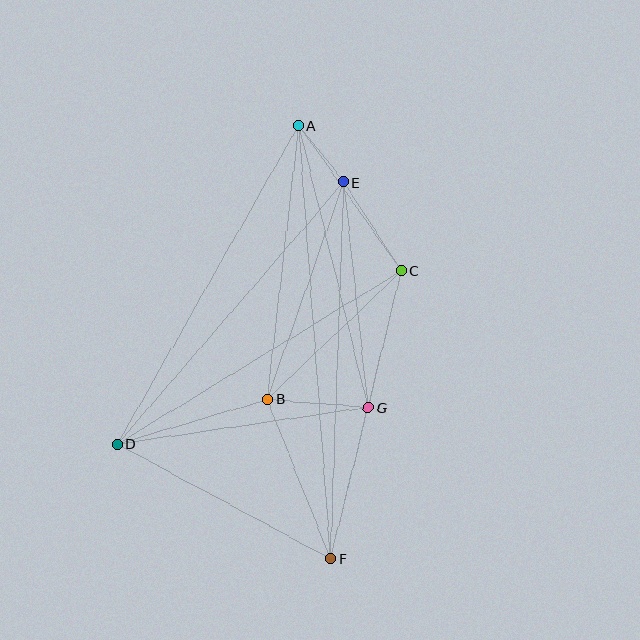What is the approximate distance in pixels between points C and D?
The distance between C and D is approximately 332 pixels.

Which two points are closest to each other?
Points A and E are closest to each other.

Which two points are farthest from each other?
Points A and F are farthest from each other.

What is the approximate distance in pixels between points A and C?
The distance between A and C is approximately 178 pixels.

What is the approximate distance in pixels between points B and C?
The distance between B and C is approximately 186 pixels.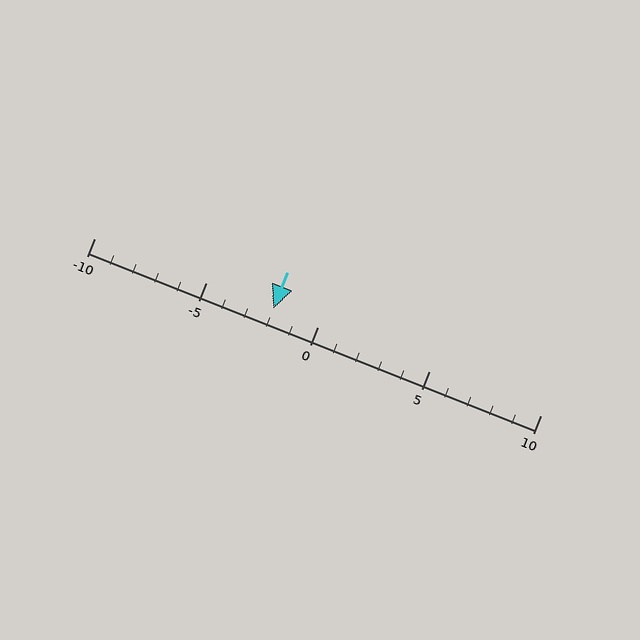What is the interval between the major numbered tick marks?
The major tick marks are spaced 5 units apart.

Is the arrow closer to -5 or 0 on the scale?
The arrow is closer to 0.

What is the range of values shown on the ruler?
The ruler shows values from -10 to 10.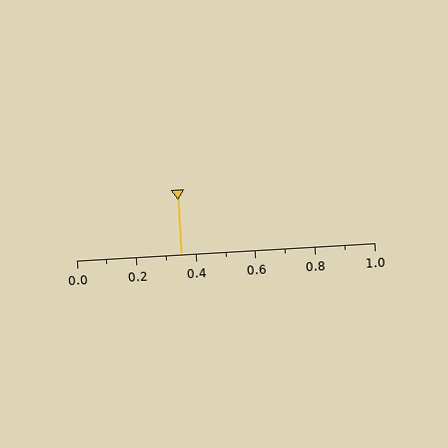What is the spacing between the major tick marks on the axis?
The major ticks are spaced 0.2 apart.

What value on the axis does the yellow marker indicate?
The marker indicates approximately 0.35.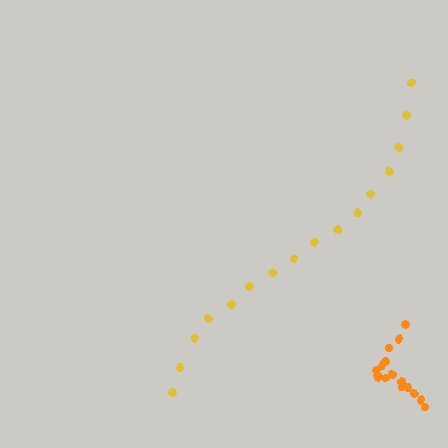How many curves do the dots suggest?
There are 2 distinct paths.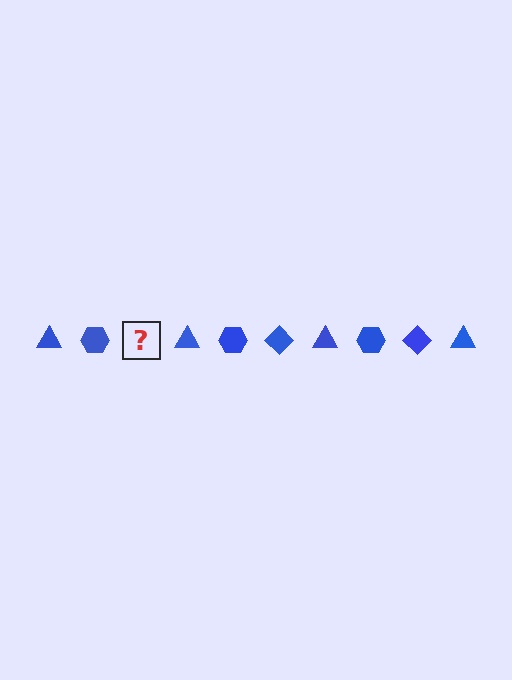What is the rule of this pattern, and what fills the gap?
The rule is that the pattern cycles through triangle, hexagon, diamond shapes in blue. The gap should be filled with a blue diamond.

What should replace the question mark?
The question mark should be replaced with a blue diamond.